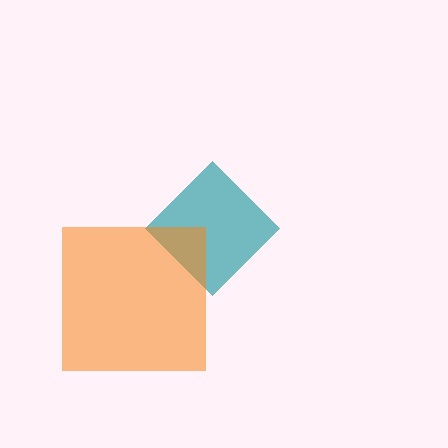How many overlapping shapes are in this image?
There are 2 overlapping shapes in the image.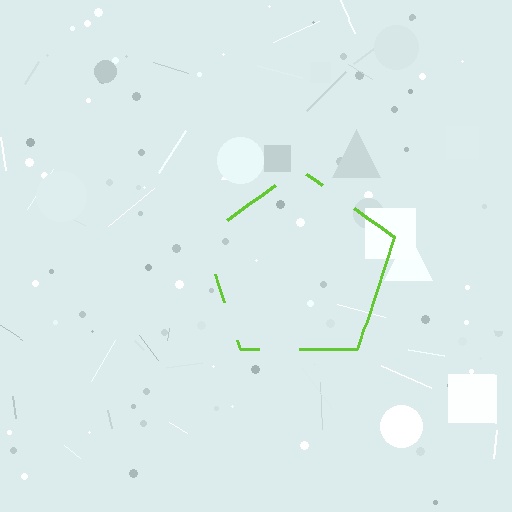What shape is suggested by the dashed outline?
The dashed outline suggests a pentagon.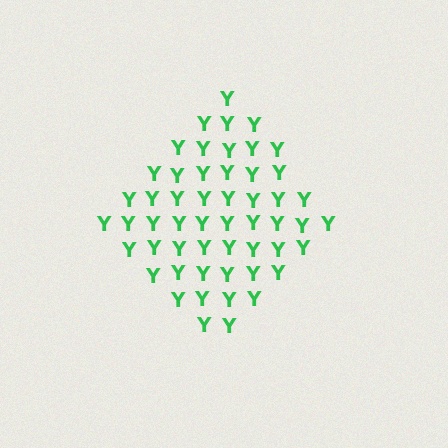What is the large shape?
The large shape is a diamond.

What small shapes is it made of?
It is made of small letter Y's.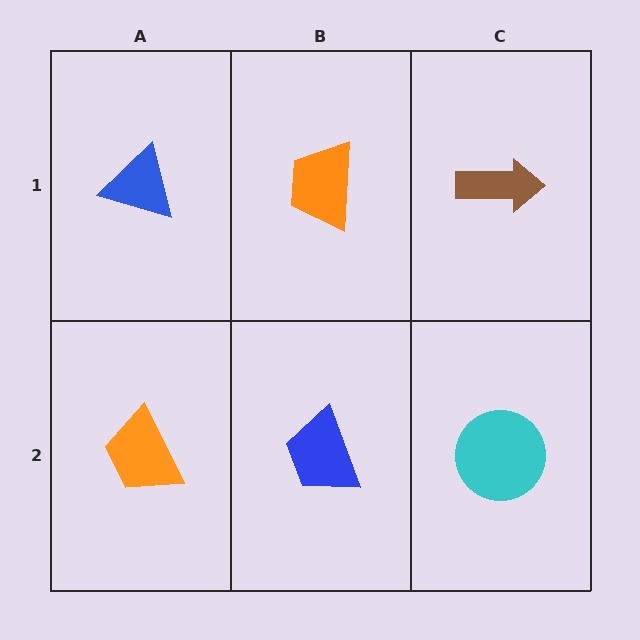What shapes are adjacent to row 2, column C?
A brown arrow (row 1, column C), a blue trapezoid (row 2, column B).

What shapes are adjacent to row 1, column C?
A cyan circle (row 2, column C), an orange trapezoid (row 1, column B).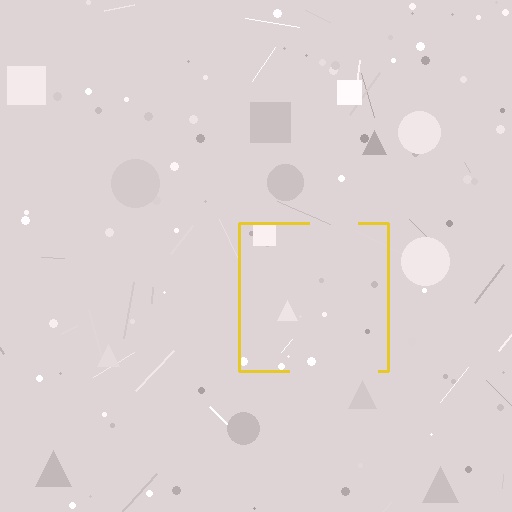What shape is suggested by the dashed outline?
The dashed outline suggests a square.